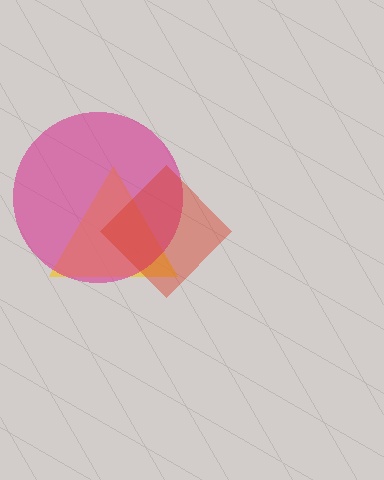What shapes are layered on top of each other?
The layered shapes are: a yellow triangle, a magenta circle, a red diamond.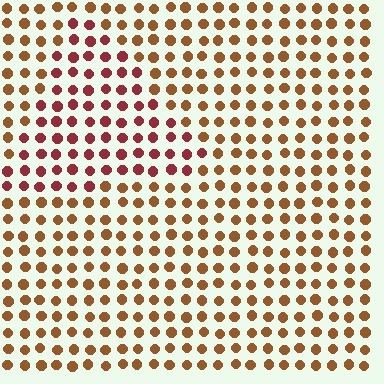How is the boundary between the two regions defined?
The boundary is defined purely by a slight shift in hue (about 35 degrees). Spacing, size, and orientation are identical on both sides.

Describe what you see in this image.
The image is filled with small brown elements in a uniform arrangement. A triangle-shaped region is visible where the elements are tinted to a slightly different hue, forming a subtle color boundary.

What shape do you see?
I see a triangle.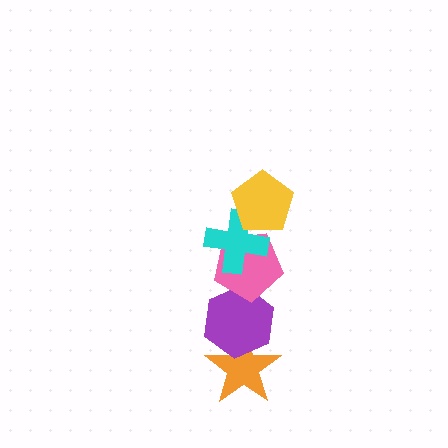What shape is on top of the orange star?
The purple hexagon is on top of the orange star.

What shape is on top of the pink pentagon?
The cyan cross is on top of the pink pentagon.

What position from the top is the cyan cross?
The cyan cross is 2nd from the top.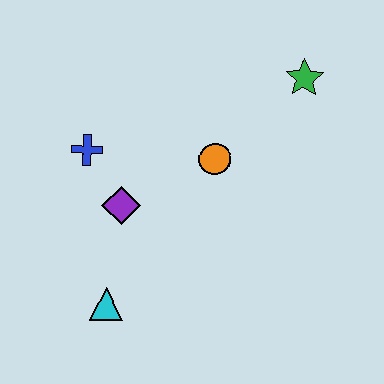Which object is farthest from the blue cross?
The green star is farthest from the blue cross.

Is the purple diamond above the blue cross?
No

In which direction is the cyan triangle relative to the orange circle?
The cyan triangle is below the orange circle.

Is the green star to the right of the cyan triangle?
Yes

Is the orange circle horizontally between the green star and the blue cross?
Yes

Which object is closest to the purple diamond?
The blue cross is closest to the purple diamond.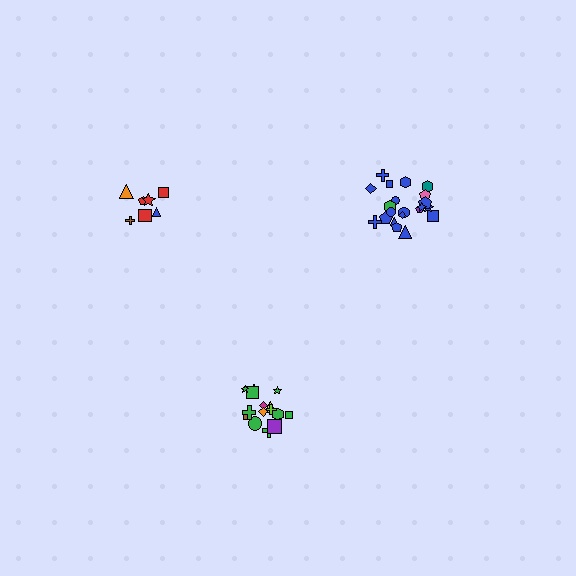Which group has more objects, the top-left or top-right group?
The top-right group.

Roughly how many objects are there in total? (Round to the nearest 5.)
Roughly 45 objects in total.